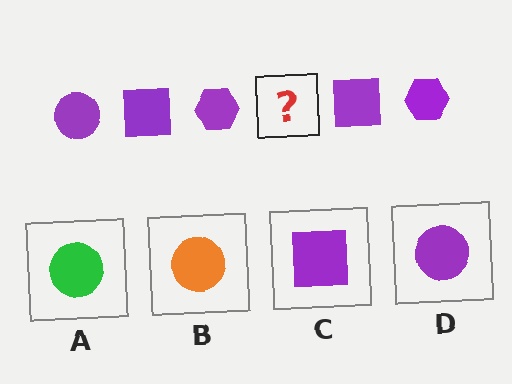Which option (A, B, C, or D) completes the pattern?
D.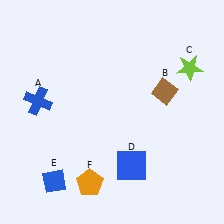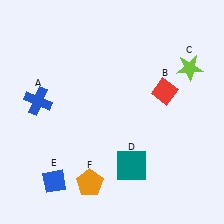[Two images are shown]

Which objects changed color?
B changed from brown to red. D changed from blue to teal.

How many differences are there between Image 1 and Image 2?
There are 2 differences between the two images.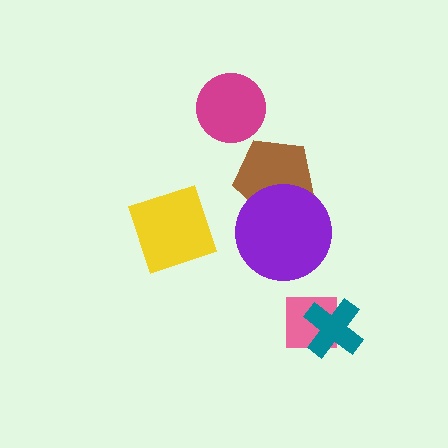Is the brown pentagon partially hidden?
Yes, it is partially covered by another shape.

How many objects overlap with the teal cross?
1 object overlaps with the teal cross.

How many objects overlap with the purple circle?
1 object overlaps with the purple circle.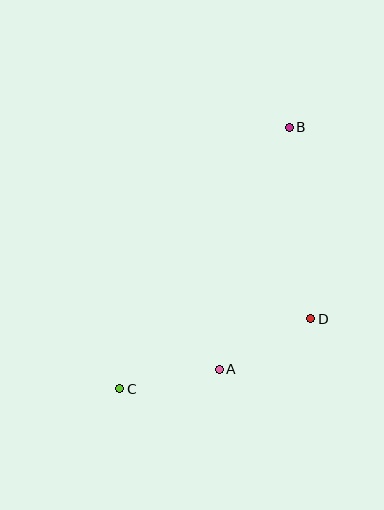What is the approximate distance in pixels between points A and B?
The distance between A and B is approximately 252 pixels.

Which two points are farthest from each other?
Points B and C are farthest from each other.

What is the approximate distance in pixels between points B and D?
The distance between B and D is approximately 193 pixels.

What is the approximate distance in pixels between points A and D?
The distance between A and D is approximately 104 pixels.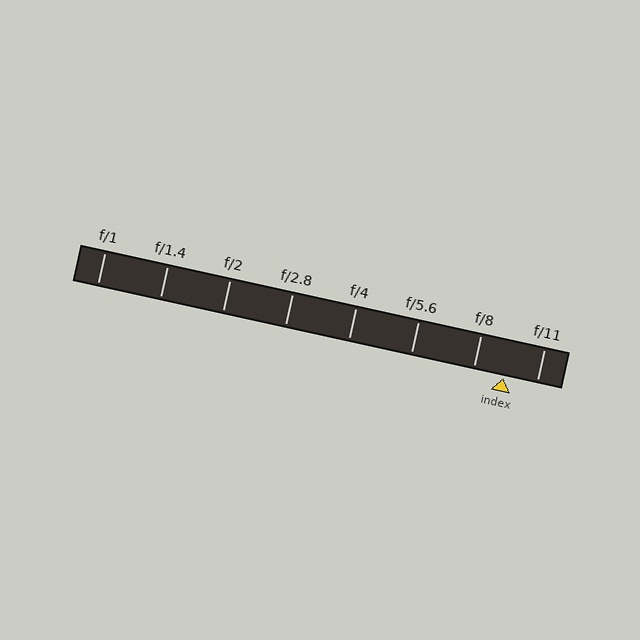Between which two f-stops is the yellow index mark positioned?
The index mark is between f/8 and f/11.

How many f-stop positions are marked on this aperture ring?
There are 8 f-stop positions marked.